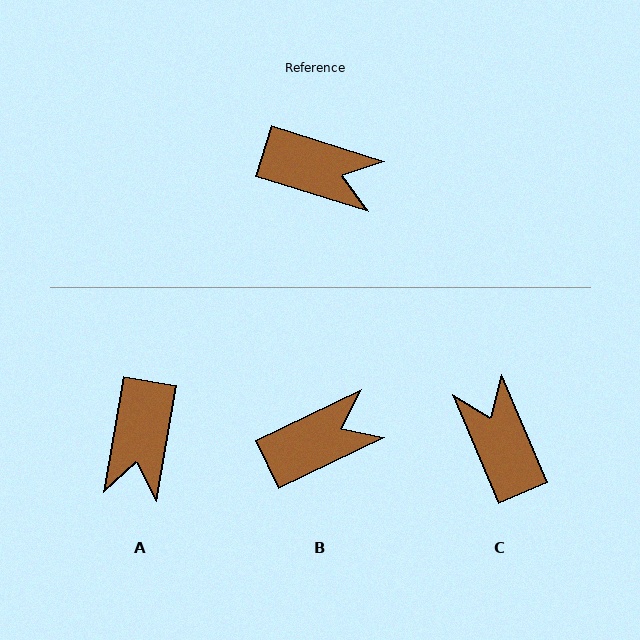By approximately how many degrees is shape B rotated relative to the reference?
Approximately 43 degrees counter-clockwise.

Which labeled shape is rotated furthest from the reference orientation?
C, about 131 degrees away.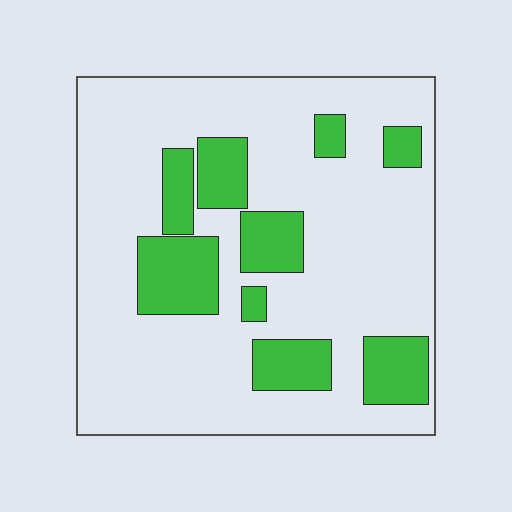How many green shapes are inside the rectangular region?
9.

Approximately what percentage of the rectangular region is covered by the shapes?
Approximately 25%.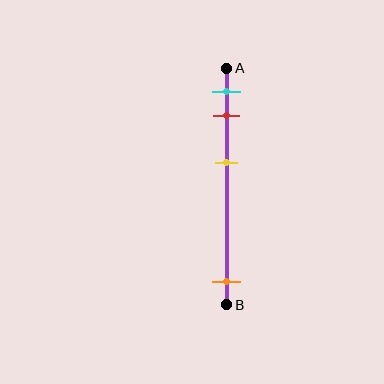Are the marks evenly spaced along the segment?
No, the marks are not evenly spaced.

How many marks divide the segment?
There are 4 marks dividing the segment.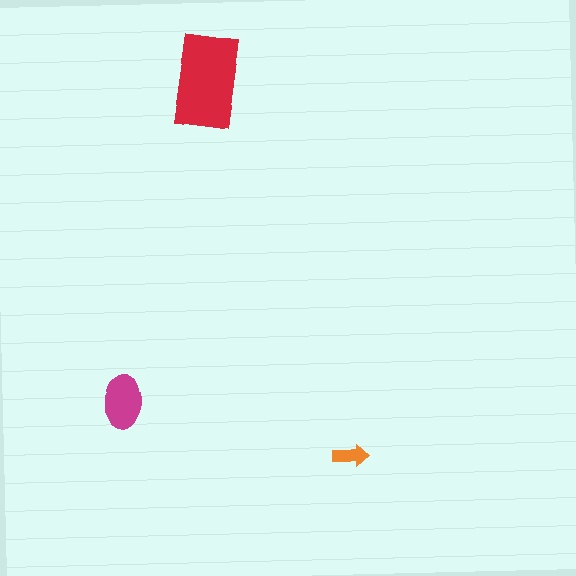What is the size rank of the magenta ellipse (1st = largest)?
2nd.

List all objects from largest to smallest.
The red rectangle, the magenta ellipse, the orange arrow.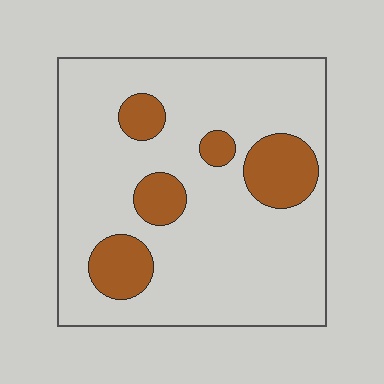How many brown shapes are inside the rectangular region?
5.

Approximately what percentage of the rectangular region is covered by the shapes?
Approximately 20%.